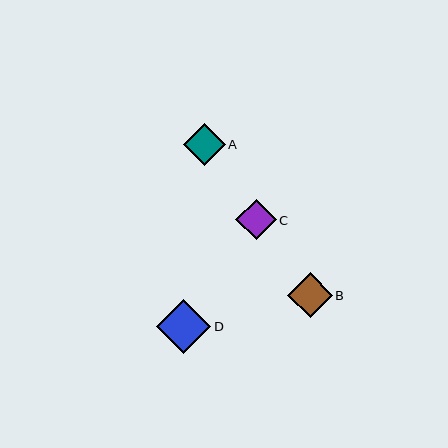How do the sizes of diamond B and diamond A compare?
Diamond B and diamond A are approximately the same size.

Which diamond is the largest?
Diamond D is the largest with a size of approximately 54 pixels.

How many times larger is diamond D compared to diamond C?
Diamond D is approximately 1.3 times the size of diamond C.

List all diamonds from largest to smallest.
From largest to smallest: D, B, A, C.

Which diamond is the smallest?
Diamond C is the smallest with a size of approximately 41 pixels.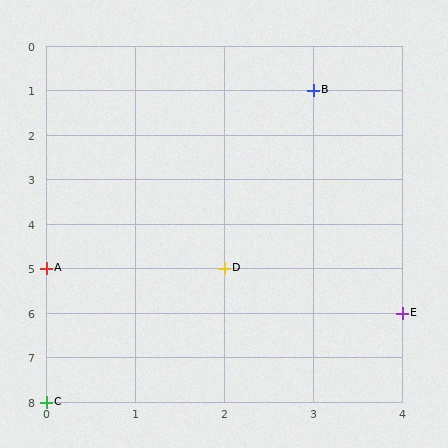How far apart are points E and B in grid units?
Points E and B are 1 column and 5 rows apart (about 5.1 grid units diagonally).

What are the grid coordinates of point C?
Point C is at grid coordinates (0, 8).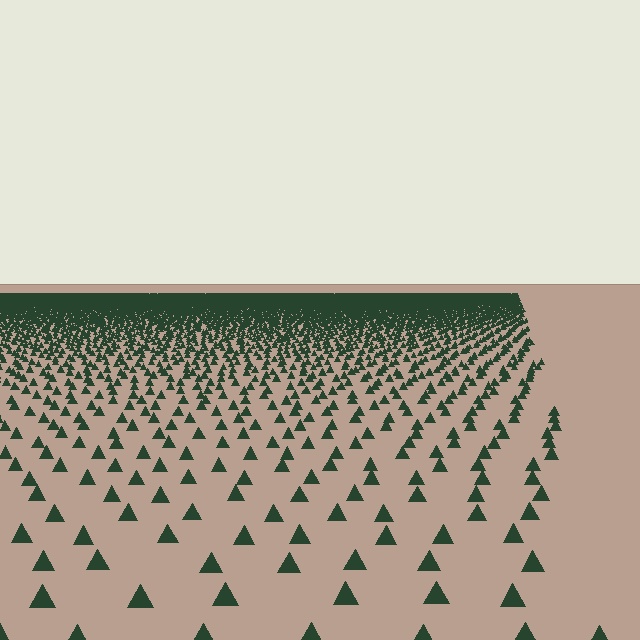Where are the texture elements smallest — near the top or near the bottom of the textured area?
Near the top.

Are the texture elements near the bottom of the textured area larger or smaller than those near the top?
Larger. Near the bottom, elements are closer to the viewer and appear at a bigger on-screen size.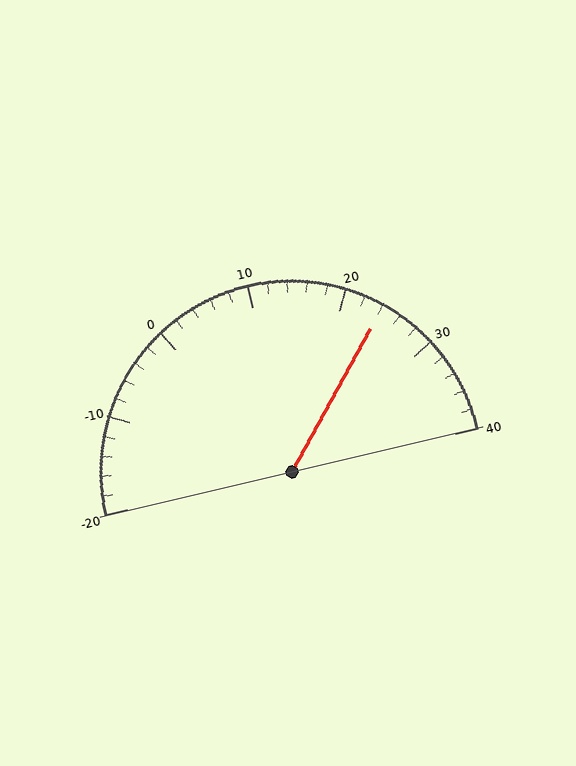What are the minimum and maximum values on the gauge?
The gauge ranges from -20 to 40.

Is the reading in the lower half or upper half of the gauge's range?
The reading is in the upper half of the range (-20 to 40).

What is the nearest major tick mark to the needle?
The nearest major tick mark is 20.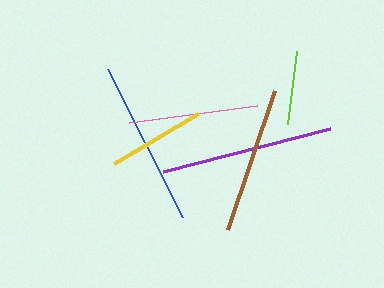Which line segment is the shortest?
The lime line is the shortest at approximately 74 pixels.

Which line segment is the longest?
The purple line is the longest at approximately 173 pixels.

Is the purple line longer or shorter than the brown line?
The purple line is longer than the brown line.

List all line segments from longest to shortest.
From longest to shortest: purple, blue, brown, pink, yellow, lime.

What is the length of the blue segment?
The blue segment is approximately 166 pixels long.